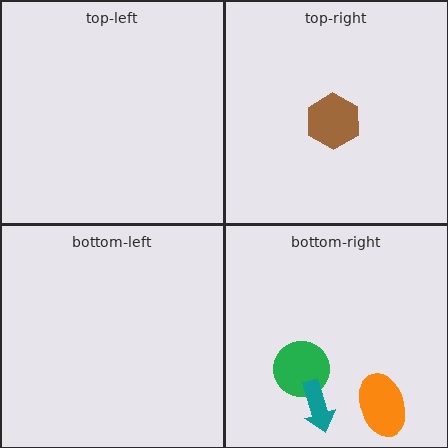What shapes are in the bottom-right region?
The green circle, the orange ellipse, the teal arrow.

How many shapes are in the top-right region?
1.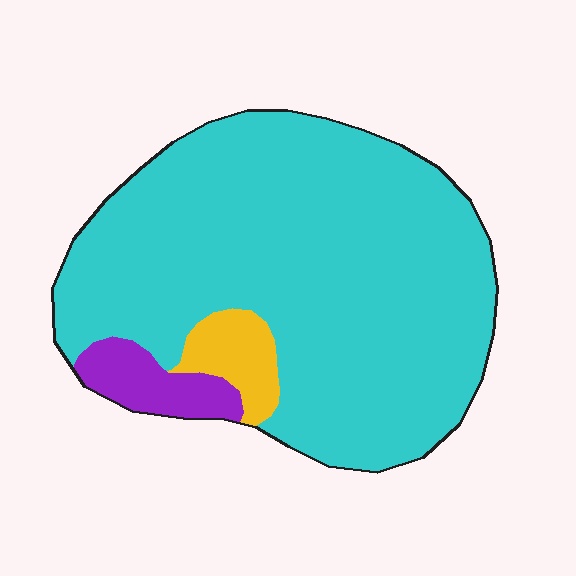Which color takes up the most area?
Cyan, at roughly 85%.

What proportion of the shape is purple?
Purple covers around 5% of the shape.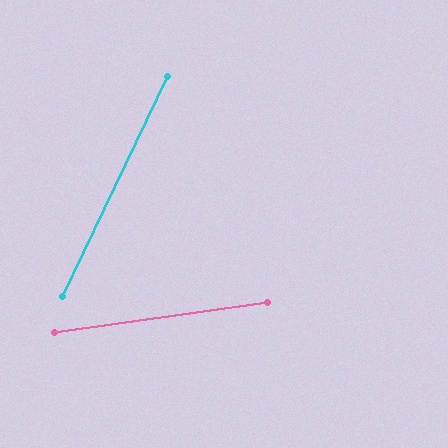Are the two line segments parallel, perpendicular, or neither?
Neither parallel nor perpendicular — they differ by about 57°.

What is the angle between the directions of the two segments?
Approximately 57 degrees.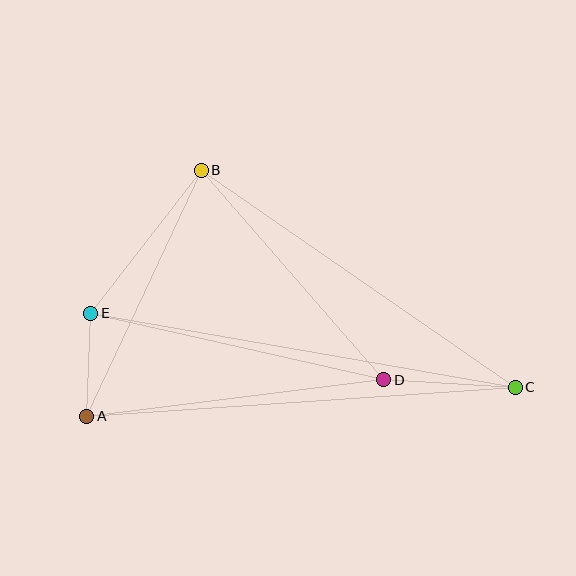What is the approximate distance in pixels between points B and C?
The distance between B and C is approximately 381 pixels.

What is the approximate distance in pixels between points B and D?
The distance between B and D is approximately 278 pixels.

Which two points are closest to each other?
Points A and E are closest to each other.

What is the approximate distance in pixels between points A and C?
The distance between A and C is approximately 429 pixels.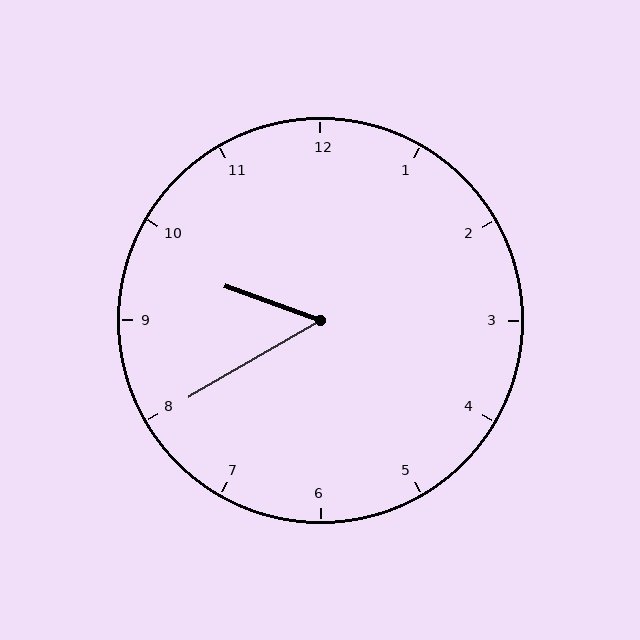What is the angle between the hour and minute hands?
Approximately 50 degrees.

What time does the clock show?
9:40.